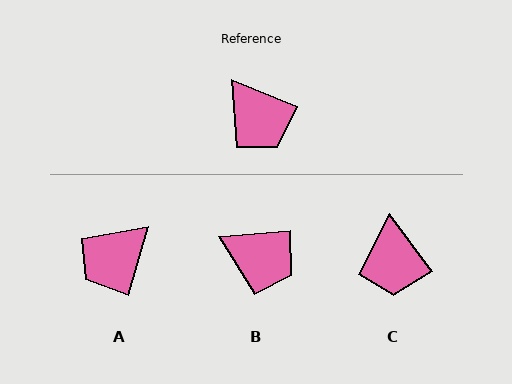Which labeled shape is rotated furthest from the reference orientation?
A, about 85 degrees away.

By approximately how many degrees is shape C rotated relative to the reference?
Approximately 31 degrees clockwise.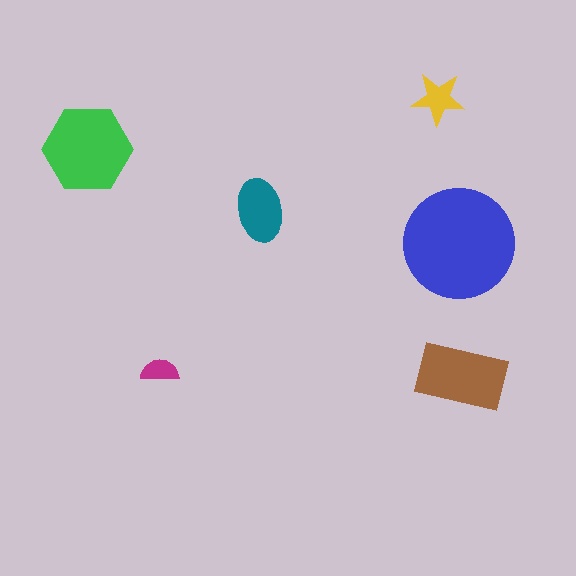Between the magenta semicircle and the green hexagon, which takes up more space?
The green hexagon.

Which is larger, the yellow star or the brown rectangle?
The brown rectangle.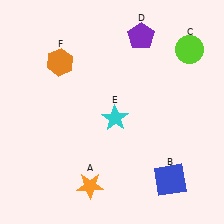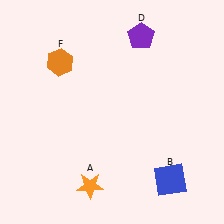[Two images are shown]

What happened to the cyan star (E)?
The cyan star (E) was removed in Image 2. It was in the bottom-right area of Image 1.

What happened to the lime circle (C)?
The lime circle (C) was removed in Image 2. It was in the top-right area of Image 1.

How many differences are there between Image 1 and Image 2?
There are 2 differences between the two images.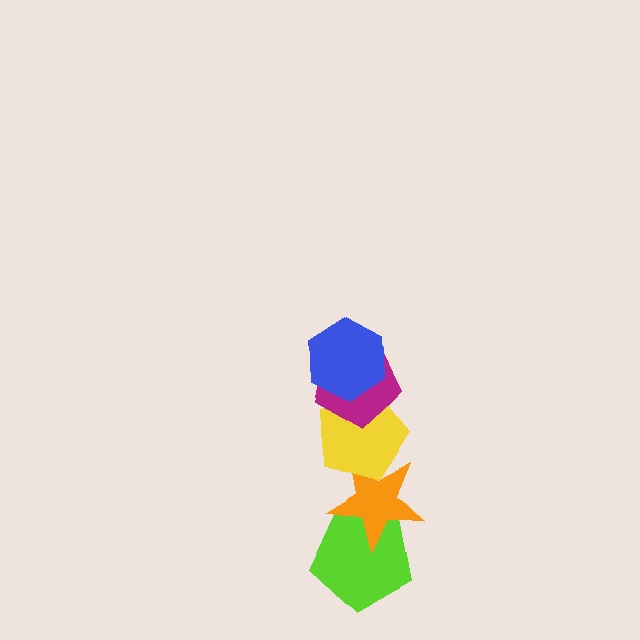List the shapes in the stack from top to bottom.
From top to bottom: the blue hexagon, the magenta pentagon, the yellow pentagon, the orange star, the lime pentagon.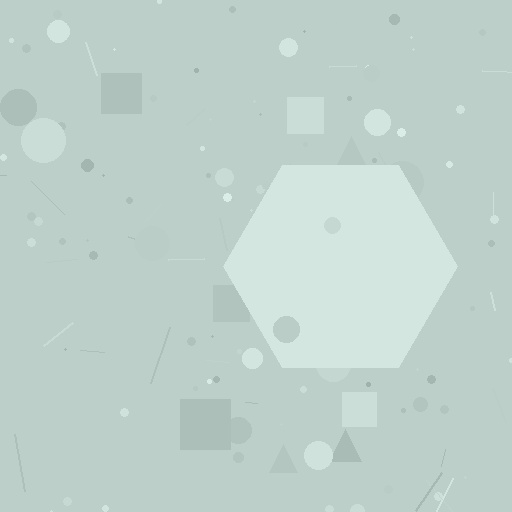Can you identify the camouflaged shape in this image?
The camouflaged shape is a hexagon.